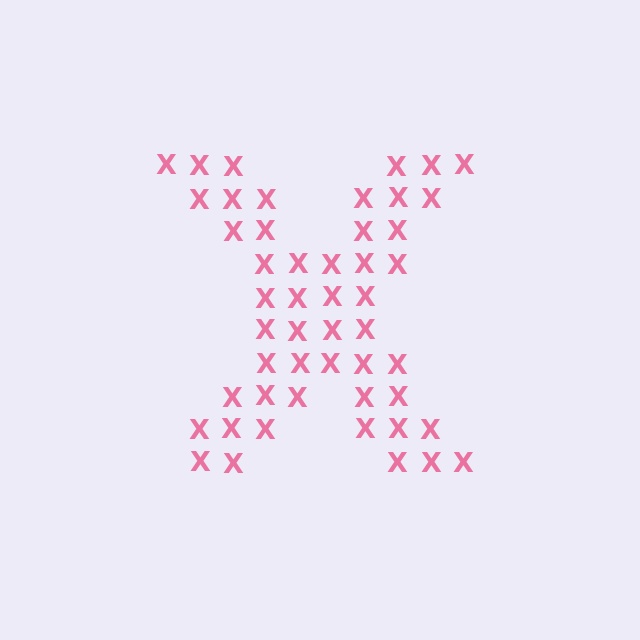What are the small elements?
The small elements are letter X's.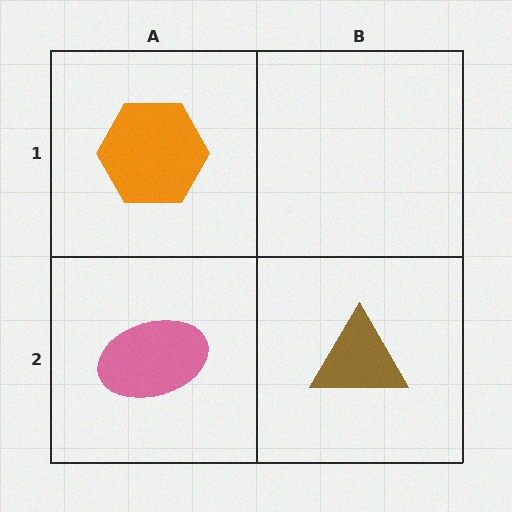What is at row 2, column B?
A brown triangle.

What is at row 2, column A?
A pink ellipse.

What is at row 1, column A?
An orange hexagon.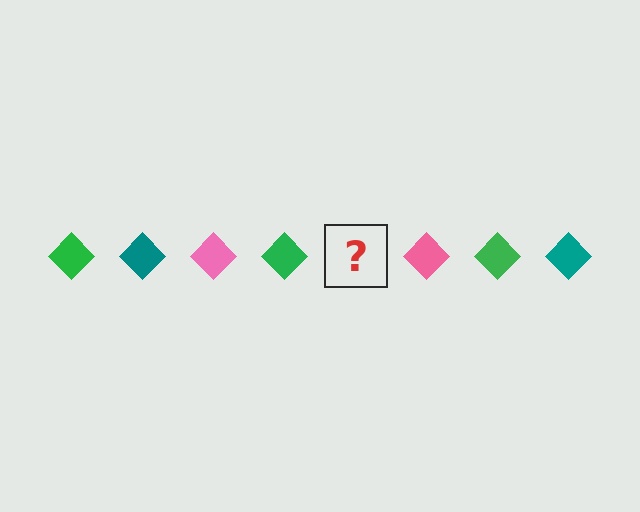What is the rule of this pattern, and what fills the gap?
The rule is that the pattern cycles through green, teal, pink diamonds. The gap should be filled with a teal diamond.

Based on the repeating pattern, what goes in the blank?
The blank should be a teal diamond.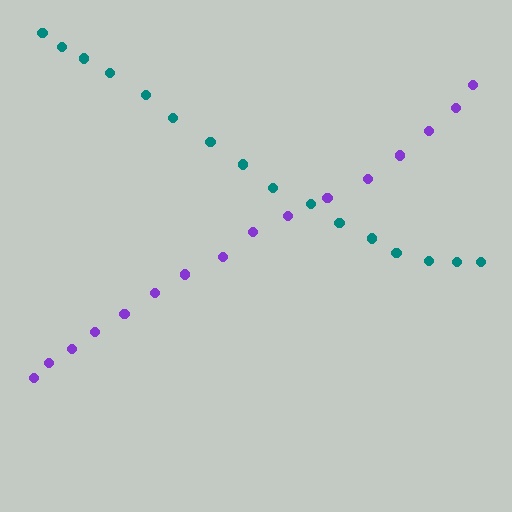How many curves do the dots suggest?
There are 2 distinct paths.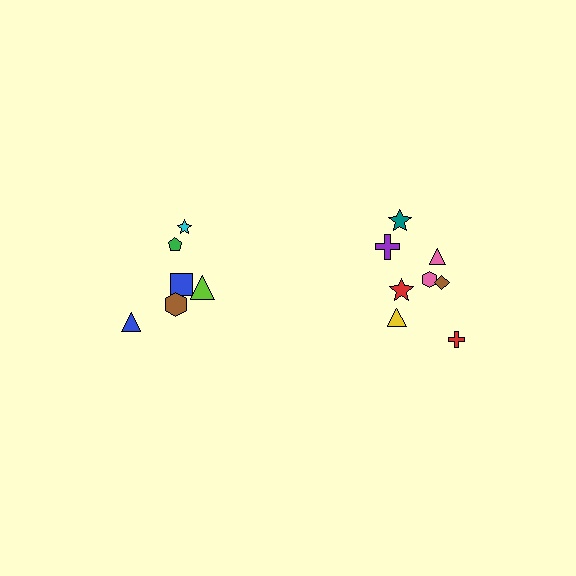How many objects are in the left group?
There are 6 objects.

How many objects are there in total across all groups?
There are 14 objects.